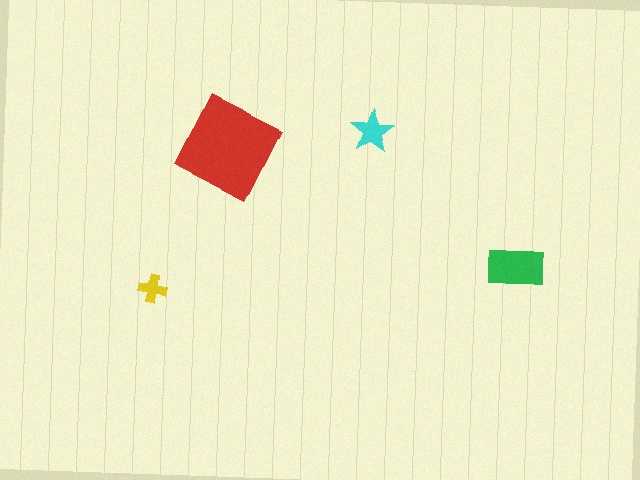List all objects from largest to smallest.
The red diamond, the green rectangle, the cyan star, the yellow cross.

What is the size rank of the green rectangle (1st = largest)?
2nd.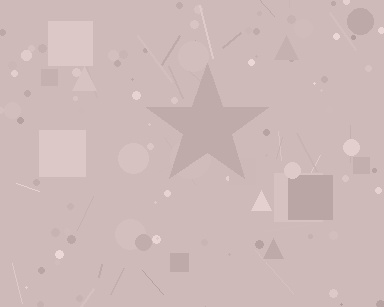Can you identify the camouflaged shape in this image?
The camouflaged shape is a star.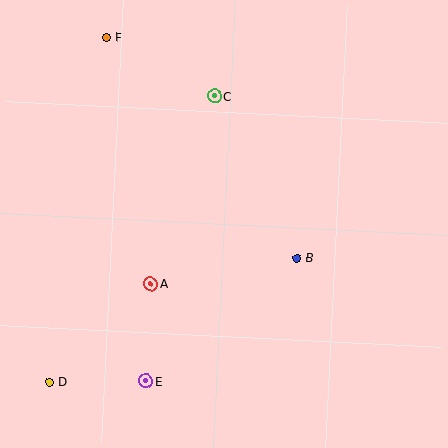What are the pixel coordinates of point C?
Point C is at (215, 96).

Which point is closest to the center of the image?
Point B at (297, 258) is closest to the center.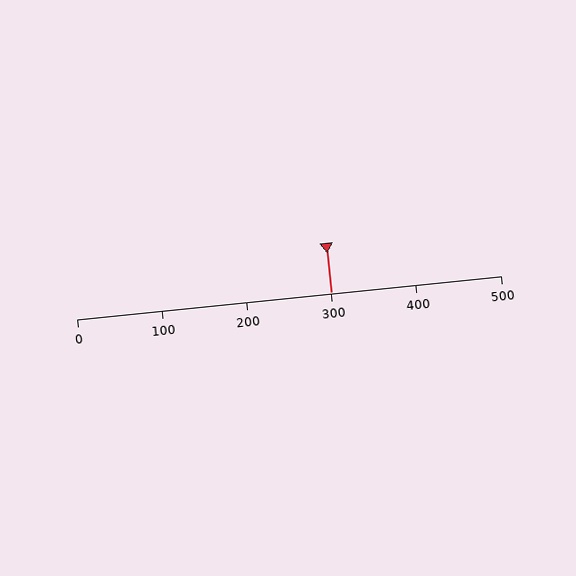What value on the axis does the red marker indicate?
The marker indicates approximately 300.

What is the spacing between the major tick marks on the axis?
The major ticks are spaced 100 apart.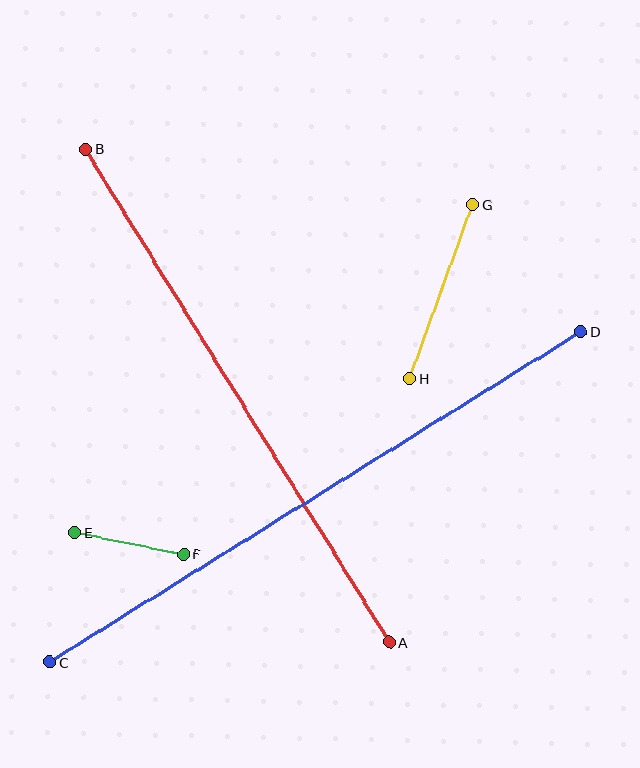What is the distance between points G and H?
The distance is approximately 184 pixels.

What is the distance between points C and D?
The distance is approximately 625 pixels.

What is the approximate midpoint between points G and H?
The midpoint is at approximately (441, 292) pixels.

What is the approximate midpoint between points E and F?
The midpoint is at approximately (129, 544) pixels.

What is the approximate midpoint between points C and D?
The midpoint is at approximately (316, 497) pixels.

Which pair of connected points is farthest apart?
Points C and D are farthest apart.